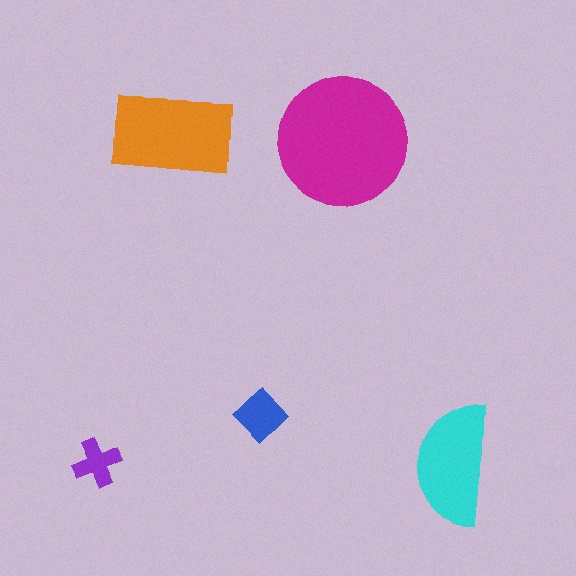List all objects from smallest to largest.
The purple cross, the blue diamond, the cyan semicircle, the orange rectangle, the magenta circle.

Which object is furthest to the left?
The purple cross is leftmost.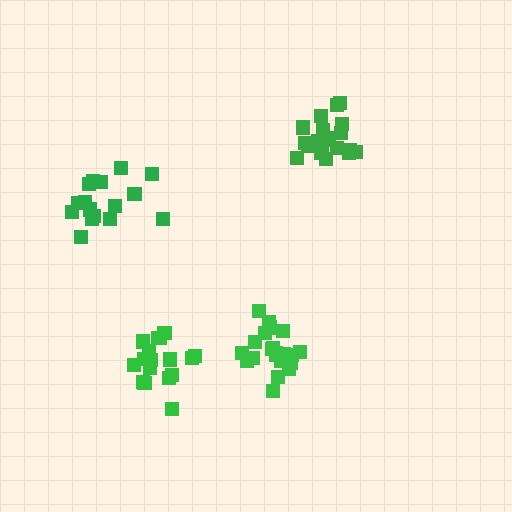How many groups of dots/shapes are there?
There are 4 groups.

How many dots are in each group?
Group 1: 21 dots, Group 2: 18 dots, Group 3: 20 dots, Group 4: 16 dots (75 total).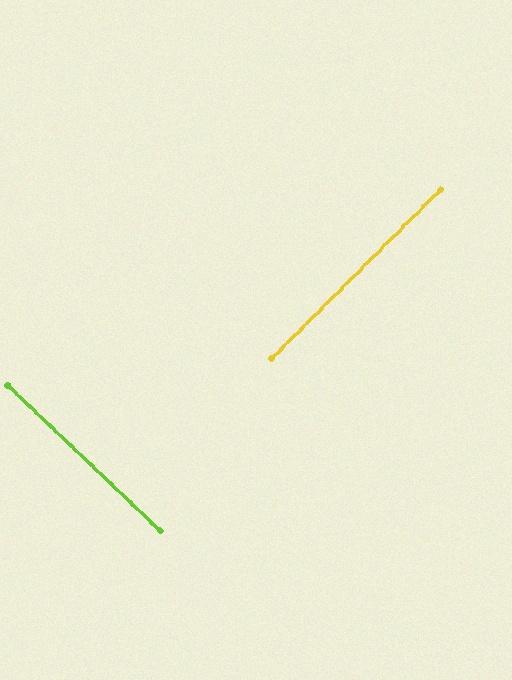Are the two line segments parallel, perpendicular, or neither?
Perpendicular — they meet at approximately 89°.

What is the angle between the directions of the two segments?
Approximately 89 degrees.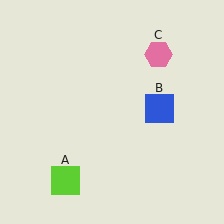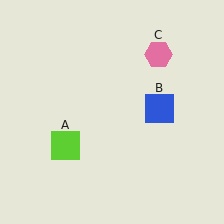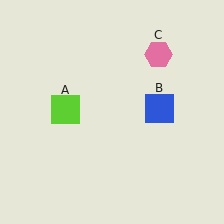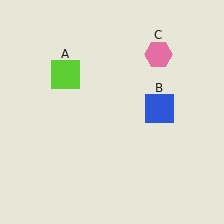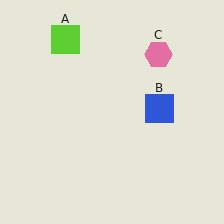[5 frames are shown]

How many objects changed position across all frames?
1 object changed position: lime square (object A).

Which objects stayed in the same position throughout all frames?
Blue square (object B) and pink hexagon (object C) remained stationary.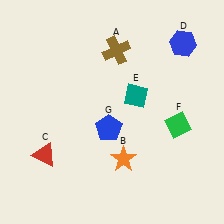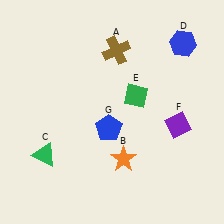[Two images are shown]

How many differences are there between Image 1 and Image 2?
There are 3 differences between the two images.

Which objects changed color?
C changed from red to green. E changed from teal to green. F changed from green to purple.